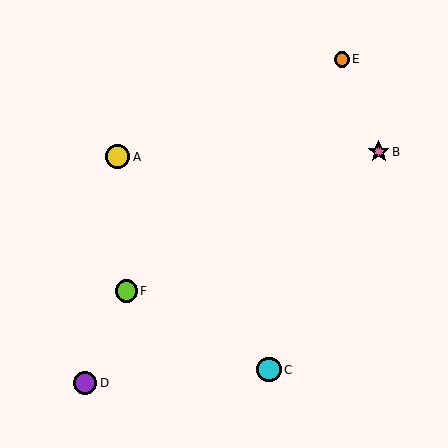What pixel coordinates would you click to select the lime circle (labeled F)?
Click at (126, 291) to select the lime circle F.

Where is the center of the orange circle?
The center of the orange circle is at (342, 59).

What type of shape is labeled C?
Shape C is a cyan circle.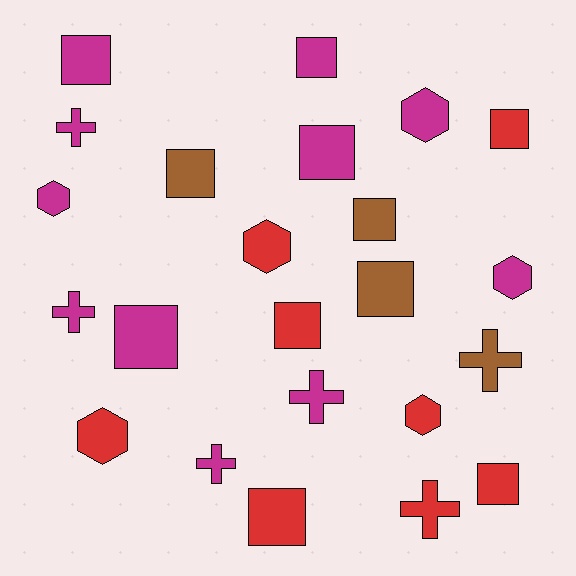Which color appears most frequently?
Magenta, with 11 objects.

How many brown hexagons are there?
There are no brown hexagons.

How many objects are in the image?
There are 23 objects.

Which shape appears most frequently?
Square, with 11 objects.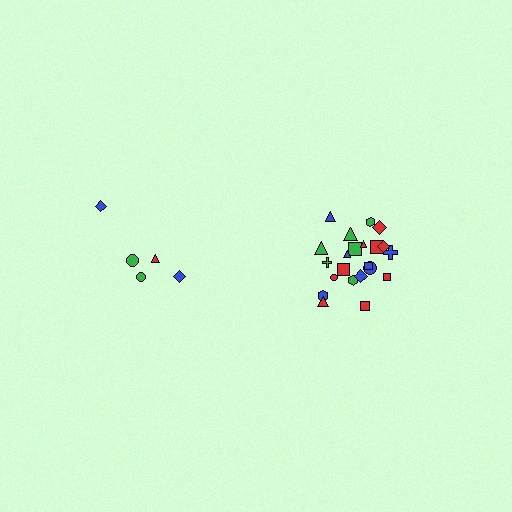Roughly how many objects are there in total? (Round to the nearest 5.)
Roughly 25 objects in total.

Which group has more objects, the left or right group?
The right group.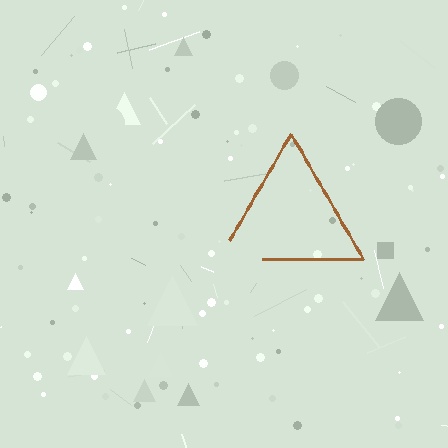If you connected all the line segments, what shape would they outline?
They would outline a triangle.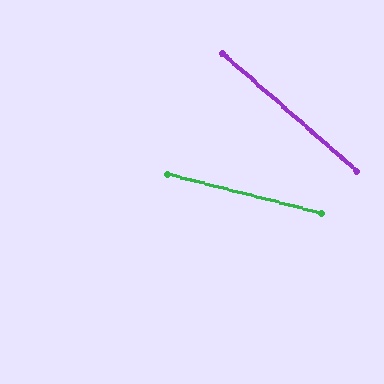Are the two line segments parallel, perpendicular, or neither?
Neither parallel nor perpendicular — they differ by about 27°.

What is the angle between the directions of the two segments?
Approximately 27 degrees.